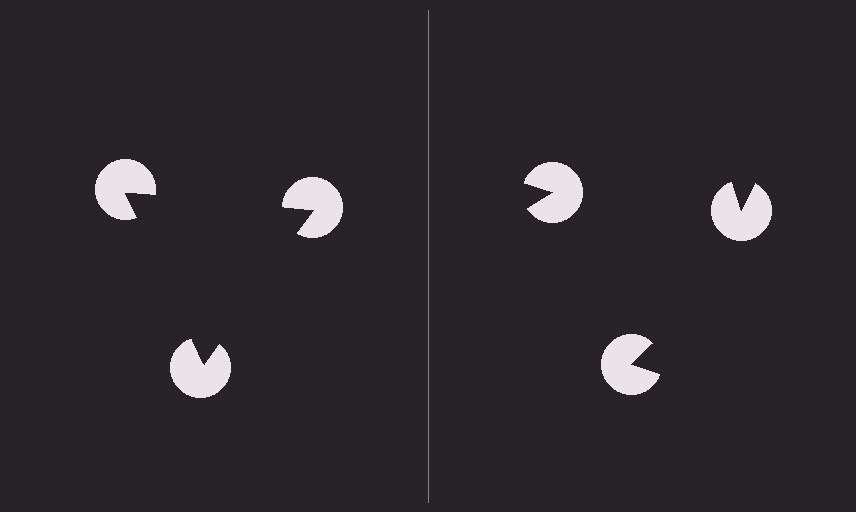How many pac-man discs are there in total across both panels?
6 — 3 on each side.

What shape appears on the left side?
An illusory triangle.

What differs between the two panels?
The pac-man discs are positioned identically on both sides; only the wedge orientations differ. On the left they align to a triangle; on the right they are misaligned.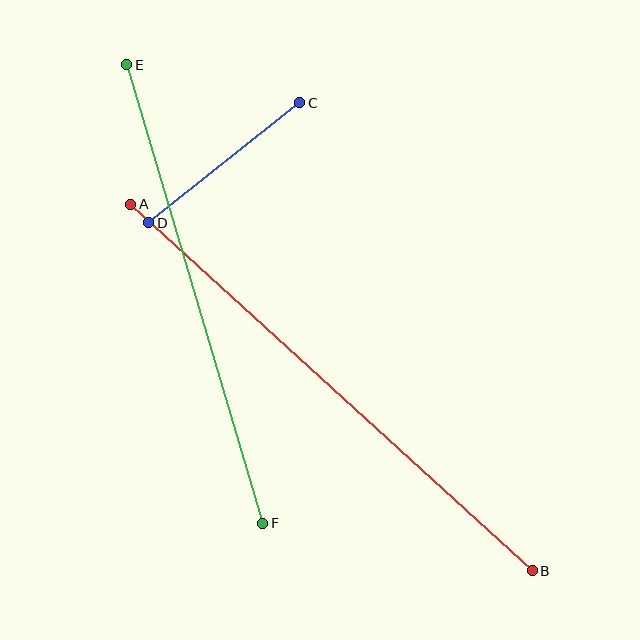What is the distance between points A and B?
The distance is approximately 544 pixels.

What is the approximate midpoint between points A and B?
The midpoint is at approximately (332, 387) pixels.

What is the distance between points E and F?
The distance is approximately 478 pixels.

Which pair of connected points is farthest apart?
Points A and B are farthest apart.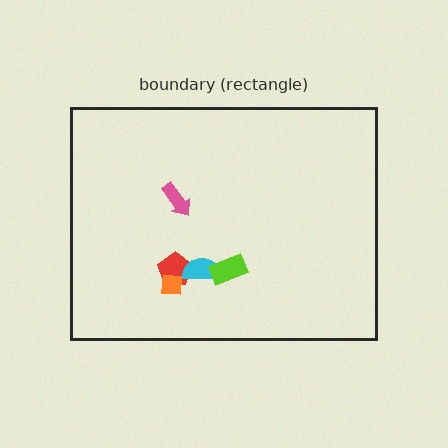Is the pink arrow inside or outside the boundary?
Inside.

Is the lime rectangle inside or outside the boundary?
Inside.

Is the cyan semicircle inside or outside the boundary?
Inside.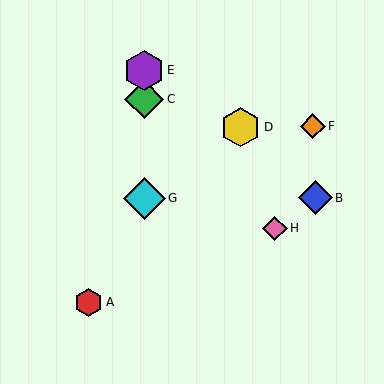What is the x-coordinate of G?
Object G is at x≈144.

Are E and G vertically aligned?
Yes, both are at x≈144.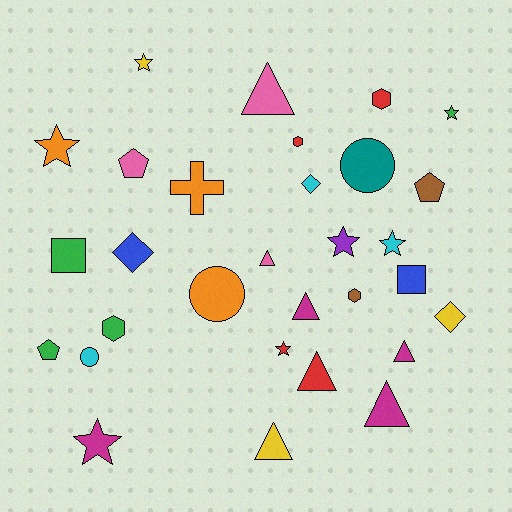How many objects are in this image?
There are 30 objects.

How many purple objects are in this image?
There is 1 purple object.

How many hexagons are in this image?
There are 4 hexagons.